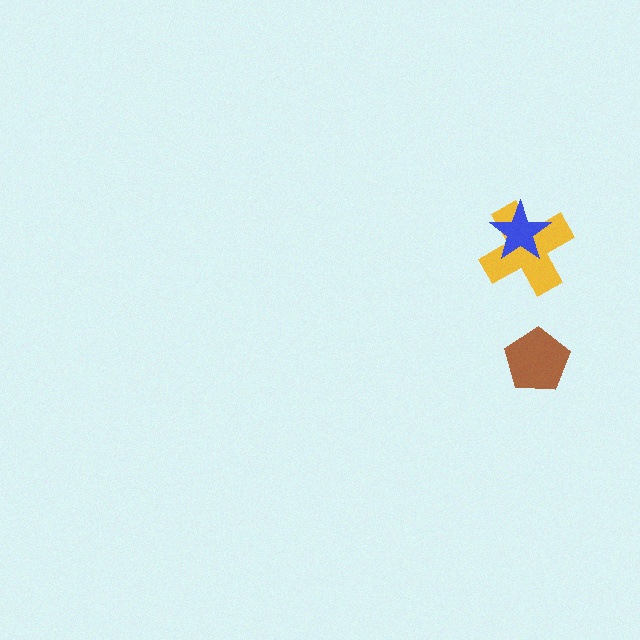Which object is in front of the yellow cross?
The blue star is in front of the yellow cross.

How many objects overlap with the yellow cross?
1 object overlaps with the yellow cross.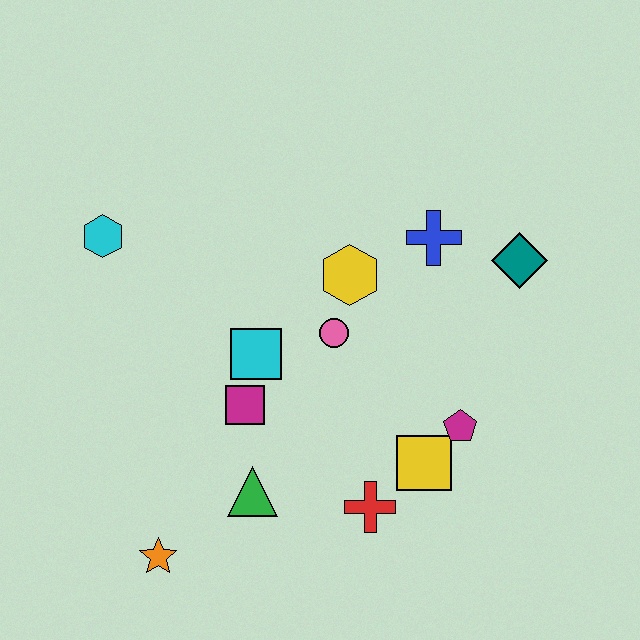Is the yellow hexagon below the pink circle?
No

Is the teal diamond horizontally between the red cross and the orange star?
No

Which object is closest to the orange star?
The green triangle is closest to the orange star.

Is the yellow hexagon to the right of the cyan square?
Yes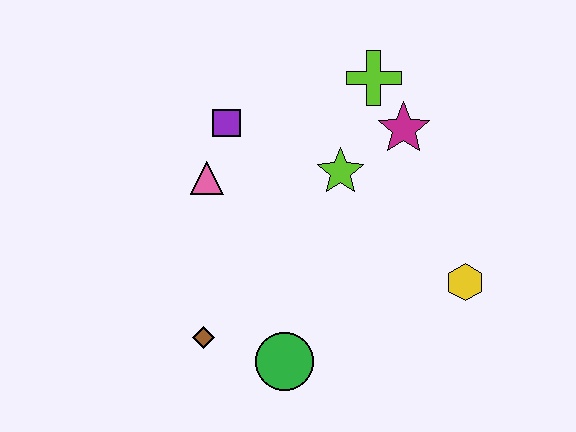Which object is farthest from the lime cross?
The brown diamond is farthest from the lime cross.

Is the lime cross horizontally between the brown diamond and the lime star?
No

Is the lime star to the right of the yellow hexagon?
No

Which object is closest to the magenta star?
The lime cross is closest to the magenta star.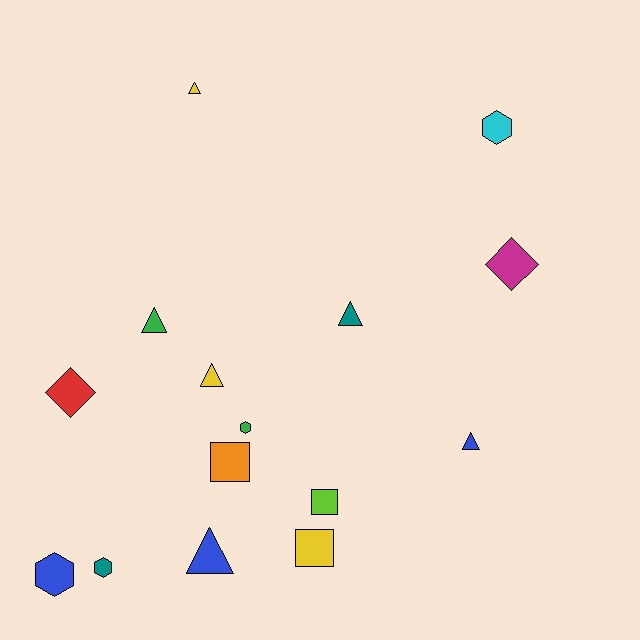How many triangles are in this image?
There are 6 triangles.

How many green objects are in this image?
There are 2 green objects.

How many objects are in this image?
There are 15 objects.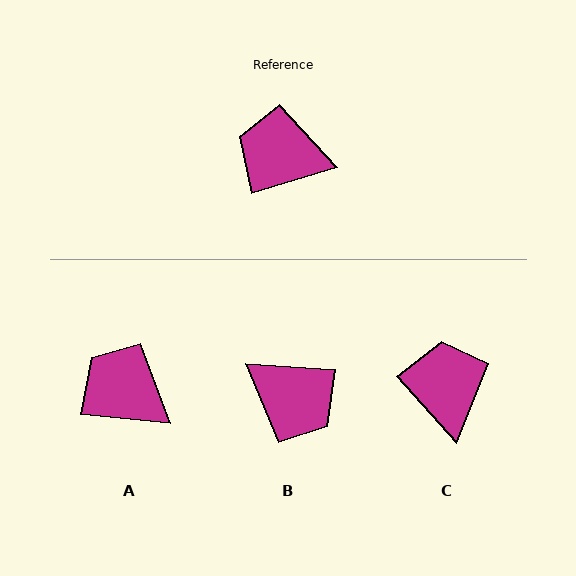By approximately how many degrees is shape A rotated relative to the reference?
Approximately 22 degrees clockwise.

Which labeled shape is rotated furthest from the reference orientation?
B, about 160 degrees away.